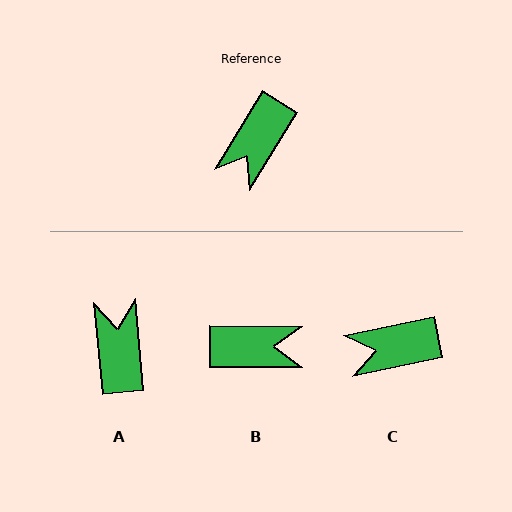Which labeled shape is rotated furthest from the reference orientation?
A, about 143 degrees away.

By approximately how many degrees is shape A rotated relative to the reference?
Approximately 143 degrees clockwise.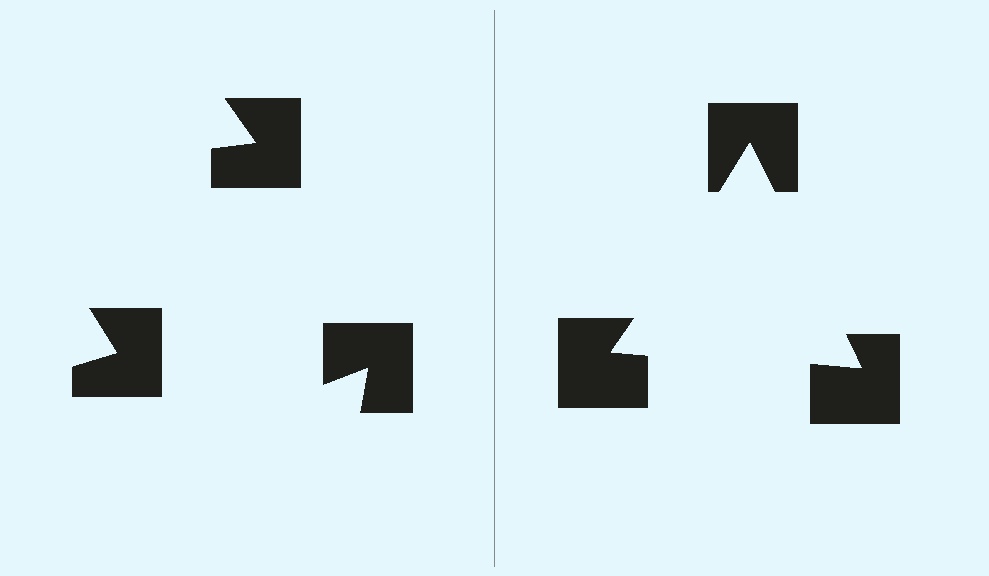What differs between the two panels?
The notched squares are positioned identically on both sides; only the wedge orientations differ. On the right they align to a triangle; on the left they are misaligned.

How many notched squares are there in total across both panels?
6 — 3 on each side.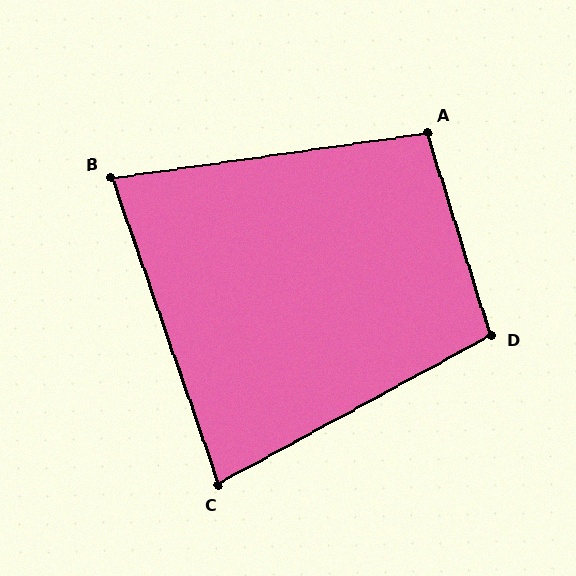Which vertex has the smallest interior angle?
B, at approximately 79 degrees.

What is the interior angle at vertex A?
Approximately 99 degrees (obtuse).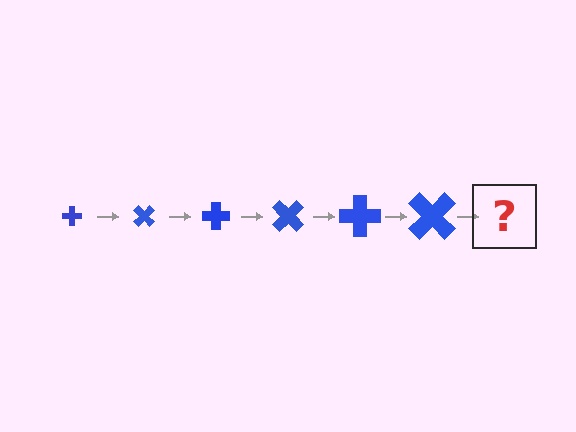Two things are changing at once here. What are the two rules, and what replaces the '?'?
The two rules are that the cross grows larger each step and it rotates 45 degrees each step. The '?' should be a cross, larger than the previous one and rotated 270 degrees from the start.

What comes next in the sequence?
The next element should be a cross, larger than the previous one and rotated 270 degrees from the start.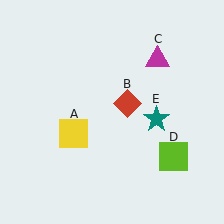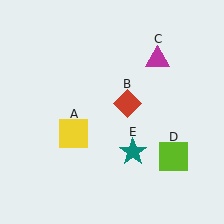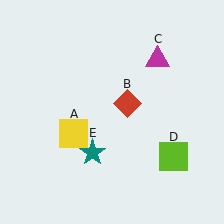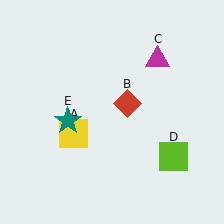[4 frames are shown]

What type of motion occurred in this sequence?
The teal star (object E) rotated clockwise around the center of the scene.